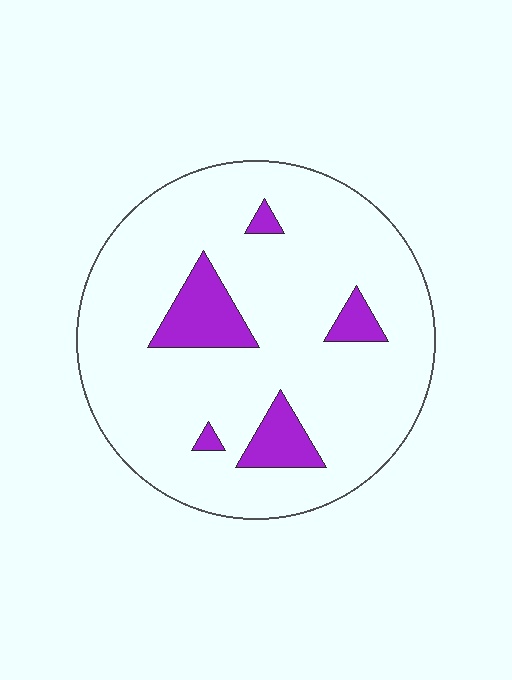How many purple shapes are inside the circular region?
5.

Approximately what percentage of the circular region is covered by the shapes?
Approximately 10%.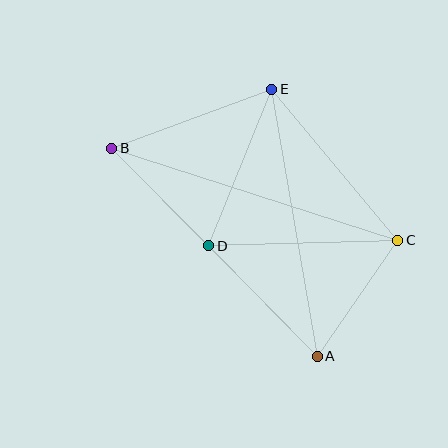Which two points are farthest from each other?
Points B and C are farthest from each other.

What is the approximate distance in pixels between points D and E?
The distance between D and E is approximately 169 pixels.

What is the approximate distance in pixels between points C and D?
The distance between C and D is approximately 189 pixels.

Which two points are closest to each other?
Points B and D are closest to each other.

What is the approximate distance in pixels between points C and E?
The distance between C and E is approximately 197 pixels.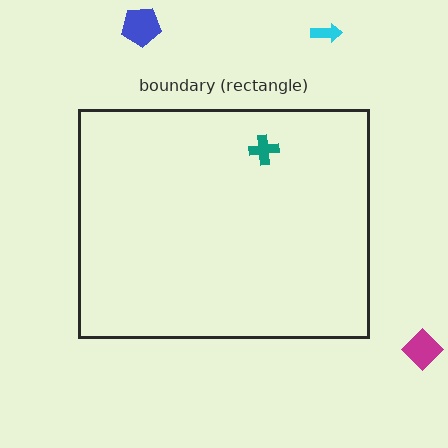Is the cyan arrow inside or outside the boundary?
Outside.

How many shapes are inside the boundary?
1 inside, 3 outside.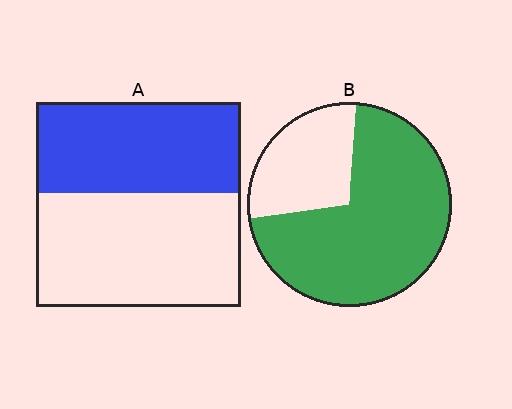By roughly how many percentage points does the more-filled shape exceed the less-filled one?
By roughly 25 percentage points (B over A).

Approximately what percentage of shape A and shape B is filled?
A is approximately 45% and B is approximately 70%.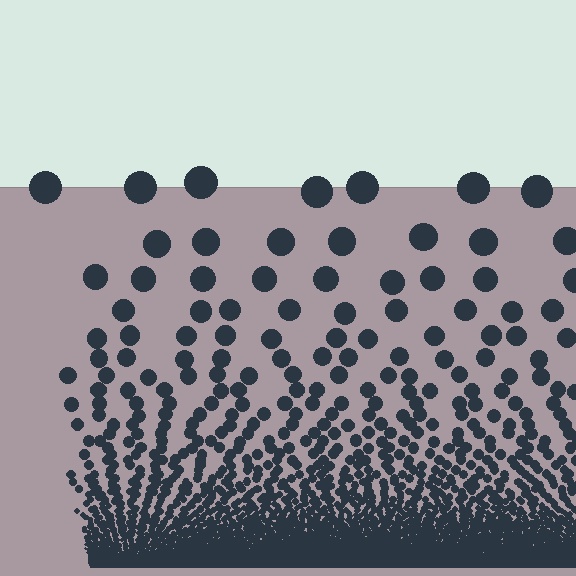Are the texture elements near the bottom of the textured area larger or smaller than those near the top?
Smaller. The gradient is inverted — elements near the bottom are smaller and denser.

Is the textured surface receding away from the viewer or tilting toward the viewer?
The surface appears to tilt toward the viewer. Texture elements get larger and sparser toward the top.